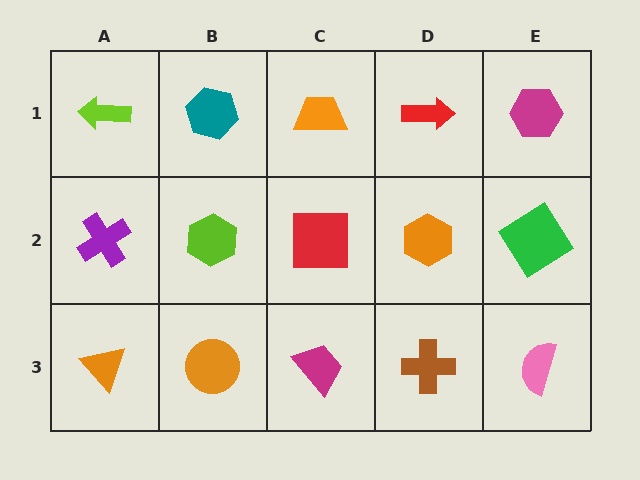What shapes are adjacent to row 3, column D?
An orange hexagon (row 2, column D), a magenta trapezoid (row 3, column C), a pink semicircle (row 3, column E).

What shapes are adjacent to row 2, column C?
An orange trapezoid (row 1, column C), a magenta trapezoid (row 3, column C), a lime hexagon (row 2, column B), an orange hexagon (row 2, column D).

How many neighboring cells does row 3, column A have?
2.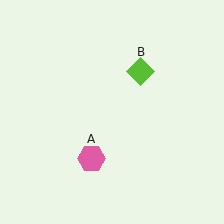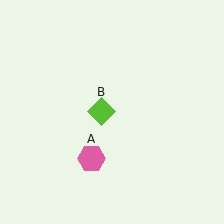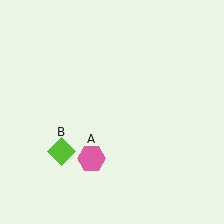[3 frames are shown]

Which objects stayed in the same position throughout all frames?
Pink hexagon (object A) remained stationary.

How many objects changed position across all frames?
1 object changed position: lime diamond (object B).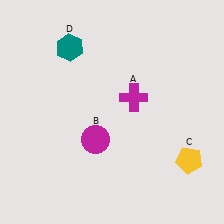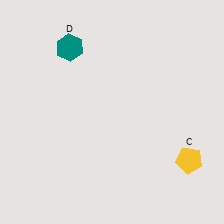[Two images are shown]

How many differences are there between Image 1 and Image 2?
There are 2 differences between the two images.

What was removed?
The magenta cross (A), the magenta circle (B) were removed in Image 2.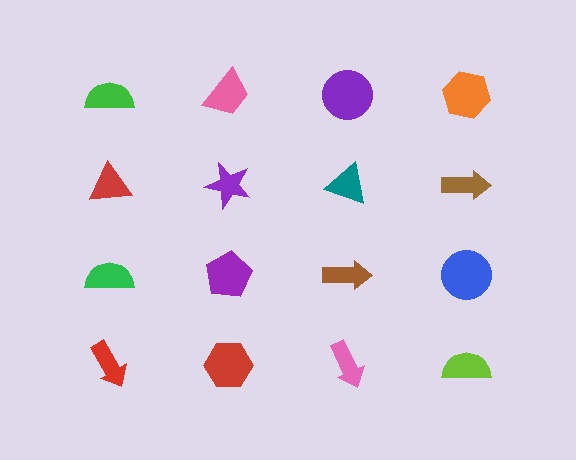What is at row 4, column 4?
A lime semicircle.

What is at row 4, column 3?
A pink arrow.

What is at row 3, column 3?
A brown arrow.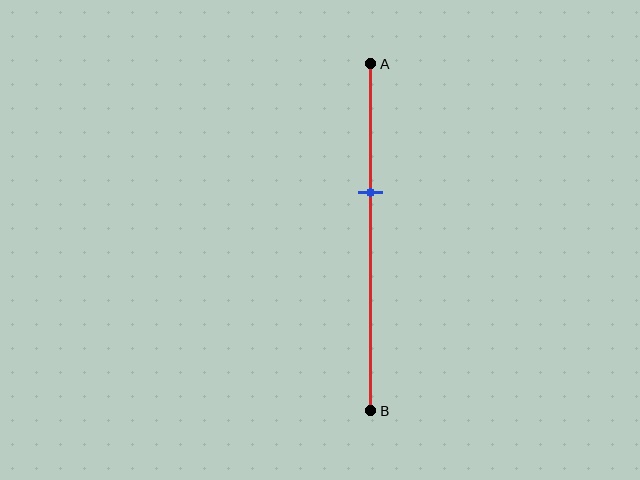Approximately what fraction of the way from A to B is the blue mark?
The blue mark is approximately 35% of the way from A to B.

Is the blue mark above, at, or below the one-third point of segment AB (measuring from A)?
The blue mark is below the one-third point of segment AB.